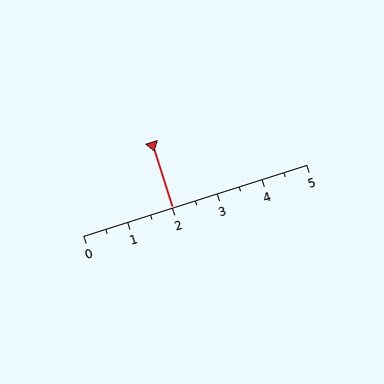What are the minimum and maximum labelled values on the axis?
The axis runs from 0 to 5.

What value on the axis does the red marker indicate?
The marker indicates approximately 2.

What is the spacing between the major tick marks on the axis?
The major ticks are spaced 1 apart.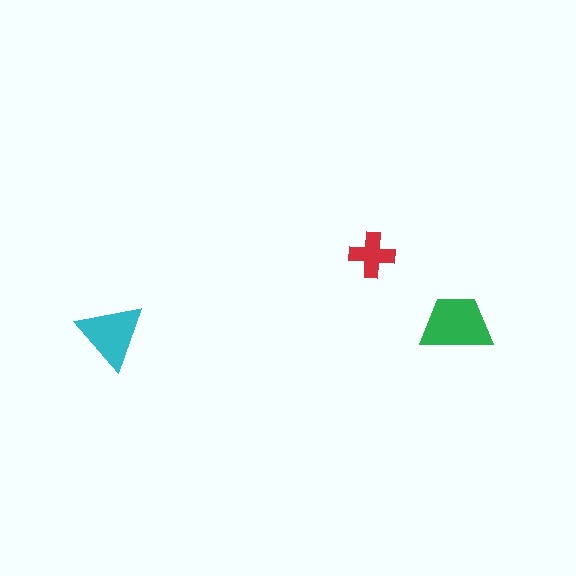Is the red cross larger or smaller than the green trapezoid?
Smaller.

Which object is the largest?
The green trapezoid.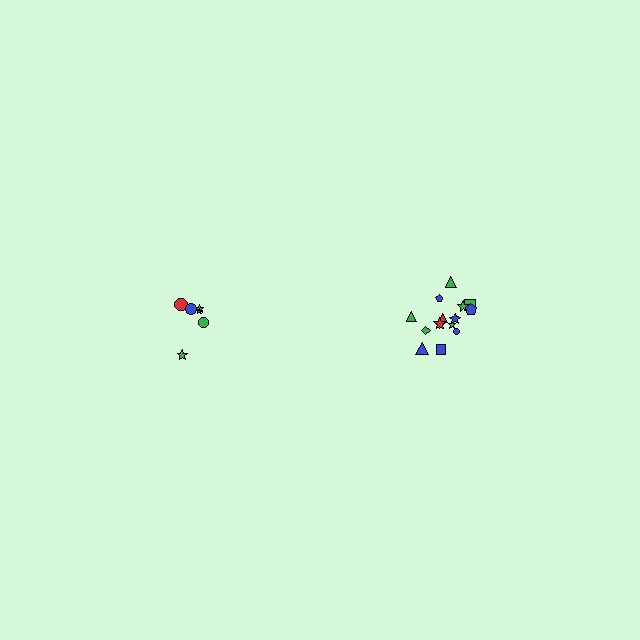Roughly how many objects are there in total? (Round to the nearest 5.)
Roughly 20 objects in total.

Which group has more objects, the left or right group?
The right group.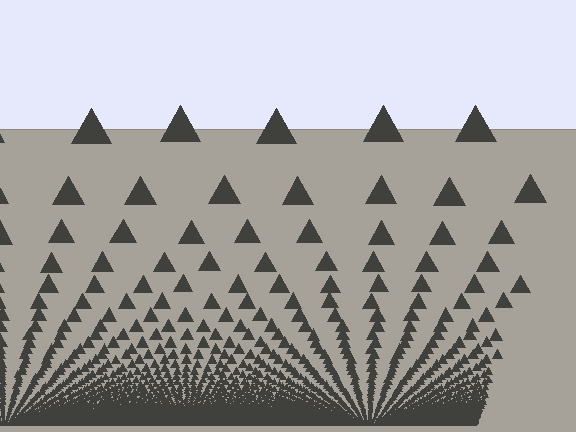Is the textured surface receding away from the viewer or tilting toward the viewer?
The surface appears to tilt toward the viewer. Texture elements get larger and sparser toward the top.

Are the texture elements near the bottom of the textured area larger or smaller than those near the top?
Smaller. The gradient is inverted — elements near the bottom are smaller and denser.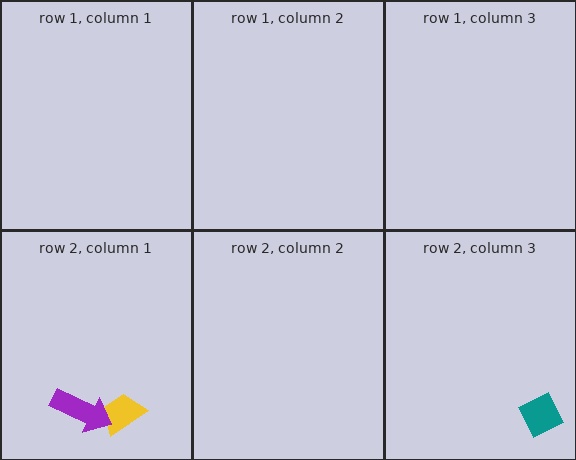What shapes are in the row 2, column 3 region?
The teal diamond.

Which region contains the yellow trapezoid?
The row 2, column 1 region.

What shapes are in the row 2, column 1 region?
The yellow trapezoid, the purple arrow.